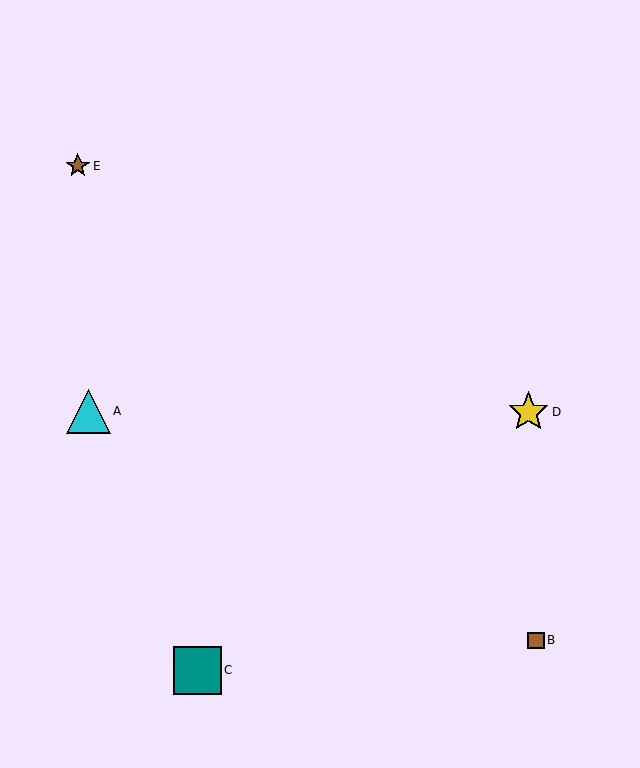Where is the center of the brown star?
The center of the brown star is at (78, 166).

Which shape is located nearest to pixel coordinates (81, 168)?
The brown star (labeled E) at (78, 166) is nearest to that location.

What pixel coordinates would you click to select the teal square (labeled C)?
Click at (197, 670) to select the teal square C.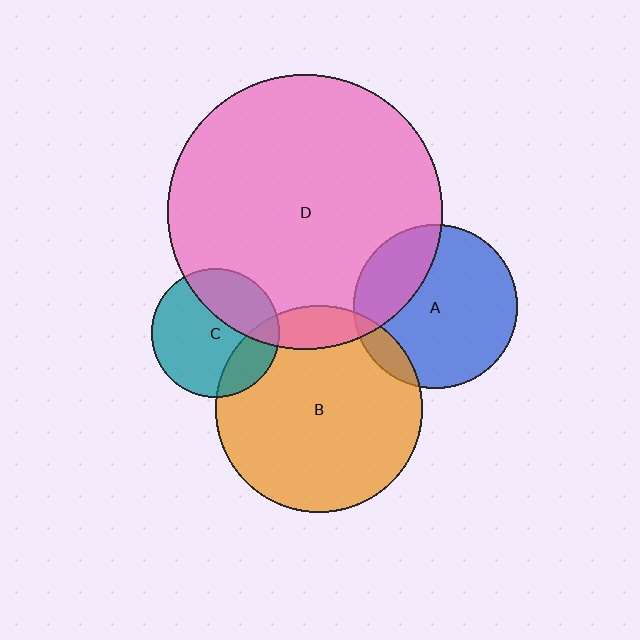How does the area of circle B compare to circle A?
Approximately 1.6 times.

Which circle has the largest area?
Circle D (pink).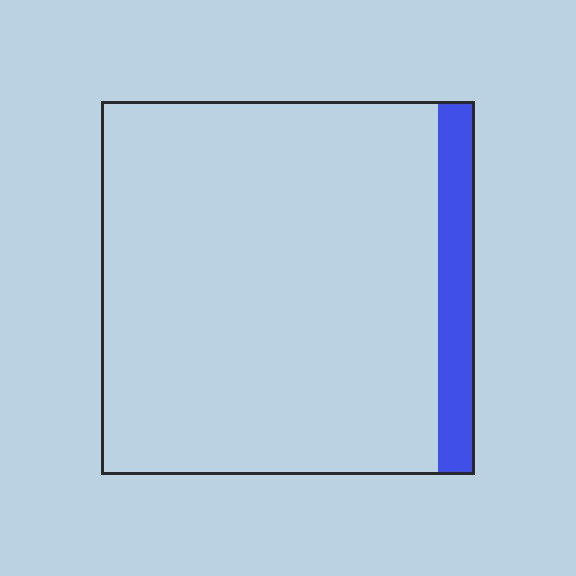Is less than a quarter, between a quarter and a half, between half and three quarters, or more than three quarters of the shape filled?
Less than a quarter.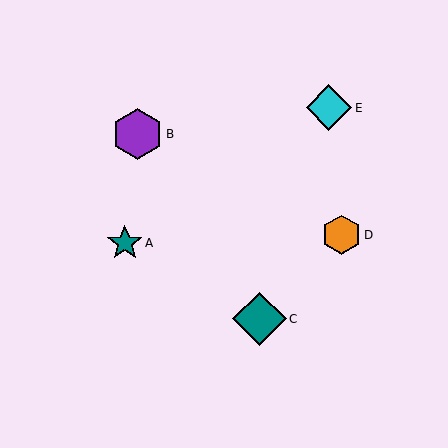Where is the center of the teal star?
The center of the teal star is at (125, 243).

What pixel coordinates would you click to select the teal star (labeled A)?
Click at (125, 243) to select the teal star A.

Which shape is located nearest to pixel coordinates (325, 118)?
The cyan diamond (labeled E) at (329, 108) is nearest to that location.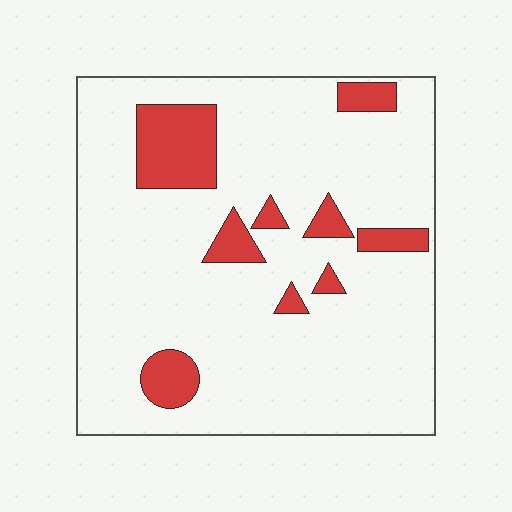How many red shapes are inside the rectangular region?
9.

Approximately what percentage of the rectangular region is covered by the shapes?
Approximately 15%.